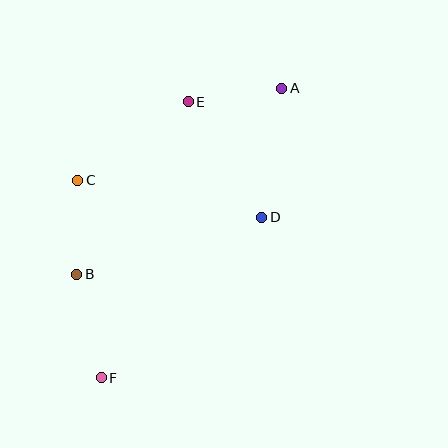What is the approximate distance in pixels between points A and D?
The distance between A and D is approximately 130 pixels.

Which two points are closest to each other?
Points B and C are closest to each other.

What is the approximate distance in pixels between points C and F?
The distance between C and F is approximately 199 pixels.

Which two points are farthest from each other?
Points A and F are farthest from each other.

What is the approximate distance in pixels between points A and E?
The distance between A and E is approximately 95 pixels.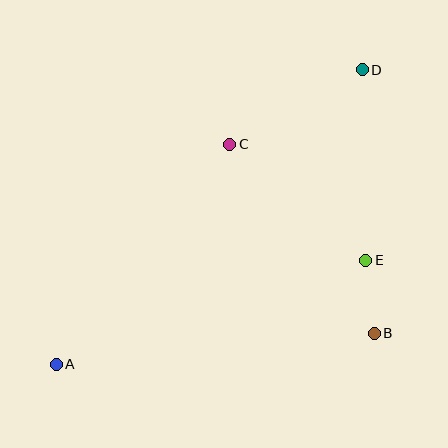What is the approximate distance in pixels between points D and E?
The distance between D and E is approximately 190 pixels.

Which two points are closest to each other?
Points B and E are closest to each other.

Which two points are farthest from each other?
Points A and D are farthest from each other.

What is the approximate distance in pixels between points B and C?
The distance between B and C is approximately 238 pixels.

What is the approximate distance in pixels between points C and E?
The distance between C and E is approximately 179 pixels.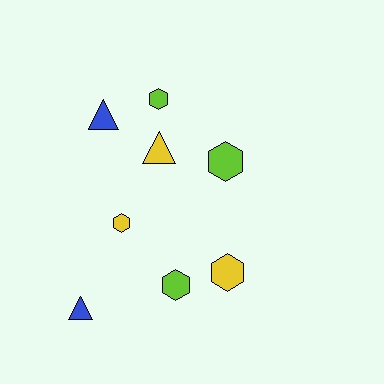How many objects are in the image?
There are 8 objects.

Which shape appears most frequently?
Hexagon, with 5 objects.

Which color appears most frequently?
Yellow, with 3 objects.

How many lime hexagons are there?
There are 3 lime hexagons.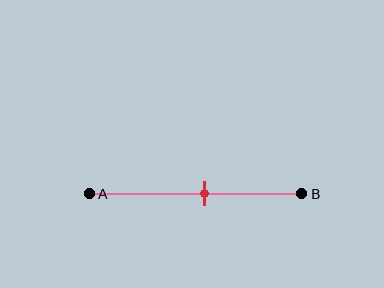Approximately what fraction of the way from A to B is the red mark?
The red mark is approximately 55% of the way from A to B.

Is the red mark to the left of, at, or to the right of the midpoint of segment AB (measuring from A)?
The red mark is to the right of the midpoint of segment AB.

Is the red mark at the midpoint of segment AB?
No, the mark is at about 55% from A, not at the 50% midpoint.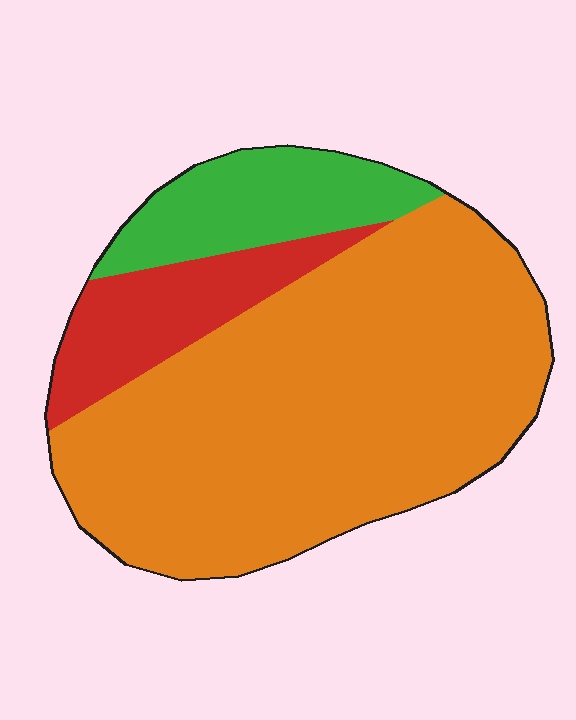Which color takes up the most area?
Orange, at roughly 70%.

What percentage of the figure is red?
Red takes up less than a sixth of the figure.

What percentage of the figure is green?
Green covers 15% of the figure.